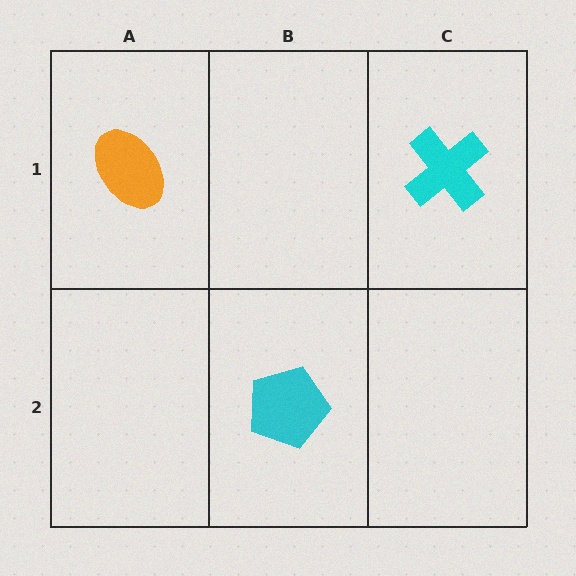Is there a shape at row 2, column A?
No, that cell is empty.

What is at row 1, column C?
A cyan cross.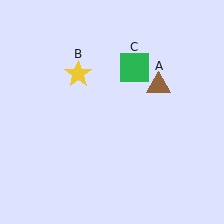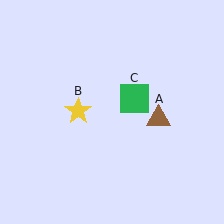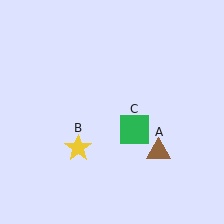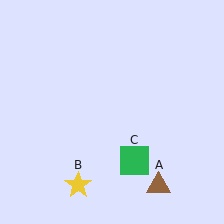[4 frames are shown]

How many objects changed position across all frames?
3 objects changed position: brown triangle (object A), yellow star (object B), green square (object C).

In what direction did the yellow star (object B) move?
The yellow star (object B) moved down.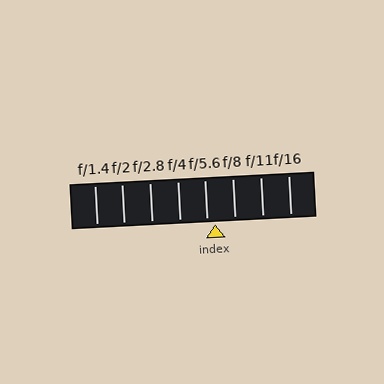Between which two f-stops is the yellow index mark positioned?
The index mark is between f/5.6 and f/8.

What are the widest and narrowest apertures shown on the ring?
The widest aperture shown is f/1.4 and the narrowest is f/16.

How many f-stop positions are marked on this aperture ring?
There are 8 f-stop positions marked.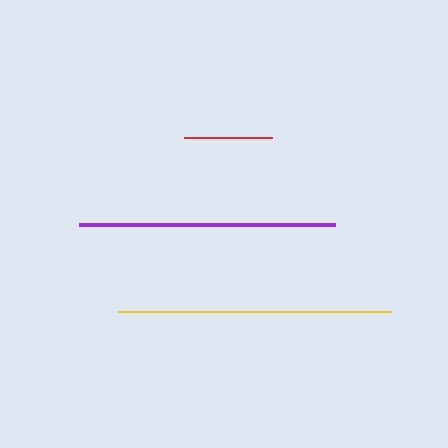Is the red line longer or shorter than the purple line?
The purple line is longer than the red line.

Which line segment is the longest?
The yellow line is the longest at approximately 273 pixels.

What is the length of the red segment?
The red segment is approximately 87 pixels long.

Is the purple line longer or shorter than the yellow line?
The yellow line is longer than the purple line.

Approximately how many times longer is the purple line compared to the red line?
The purple line is approximately 2.9 times the length of the red line.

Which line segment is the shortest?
The red line is the shortest at approximately 87 pixels.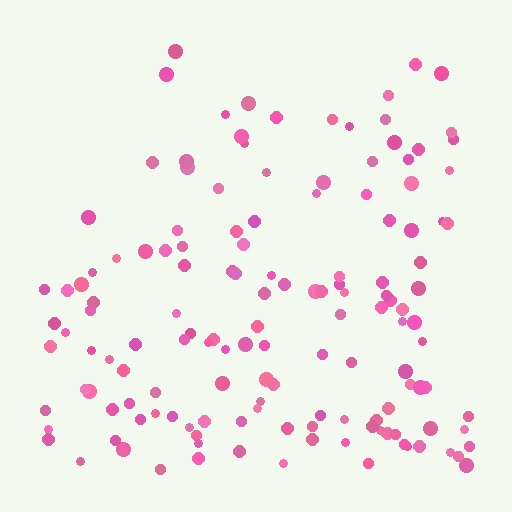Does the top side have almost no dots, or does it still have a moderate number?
Still a moderate number, just noticeably fewer than the bottom.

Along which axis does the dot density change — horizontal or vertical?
Vertical.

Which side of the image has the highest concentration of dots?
The bottom.